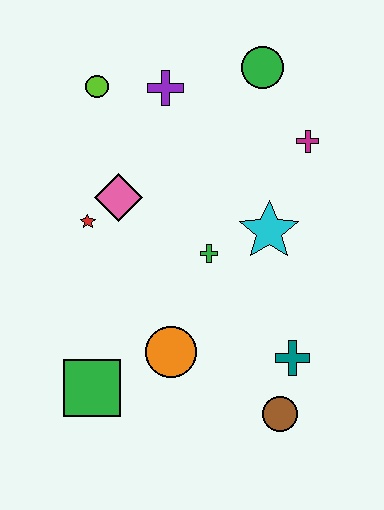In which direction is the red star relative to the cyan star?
The red star is to the left of the cyan star.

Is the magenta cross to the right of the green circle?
Yes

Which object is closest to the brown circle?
The teal cross is closest to the brown circle.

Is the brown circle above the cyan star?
No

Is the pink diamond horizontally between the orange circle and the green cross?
No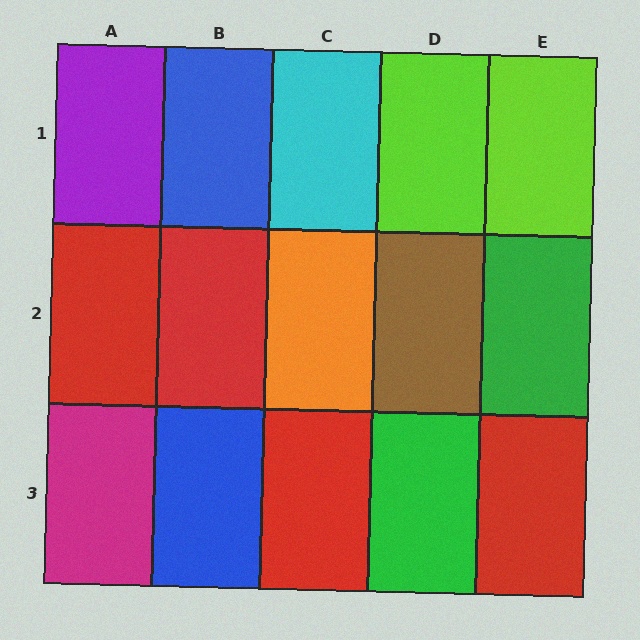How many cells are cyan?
1 cell is cyan.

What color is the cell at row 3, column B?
Blue.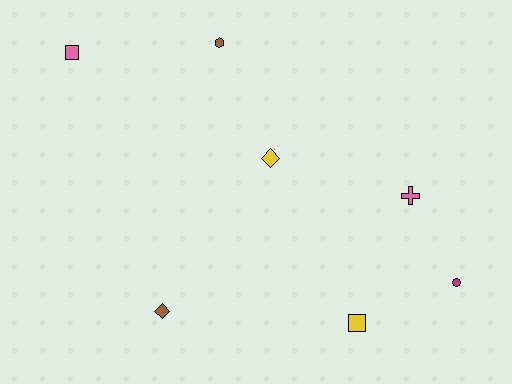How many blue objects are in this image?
There are no blue objects.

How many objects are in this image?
There are 7 objects.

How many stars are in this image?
There are no stars.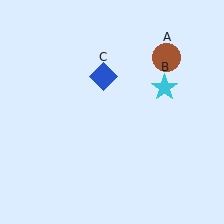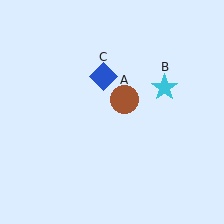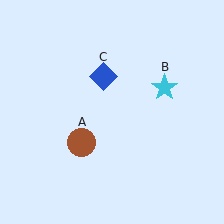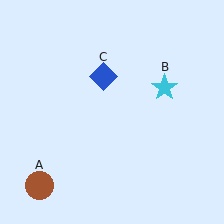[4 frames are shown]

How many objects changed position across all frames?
1 object changed position: brown circle (object A).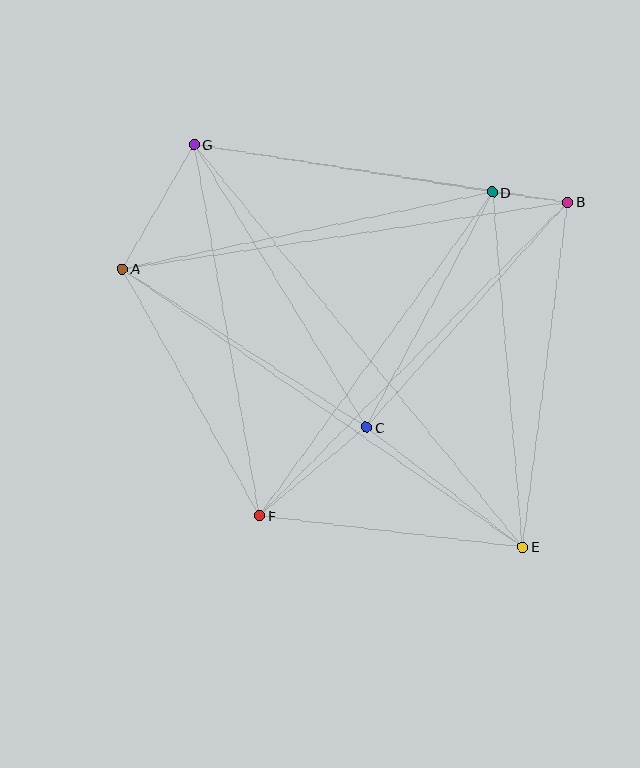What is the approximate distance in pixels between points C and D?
The distance between C and D is approximately 267 pixels.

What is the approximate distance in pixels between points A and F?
The distance between A and F is approximately 282 pixels.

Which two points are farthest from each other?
Points E and G are farthest from each other.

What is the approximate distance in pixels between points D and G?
The distance between D and G is approximately 302 pixels.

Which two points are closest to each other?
Points B and D are closest to each other.